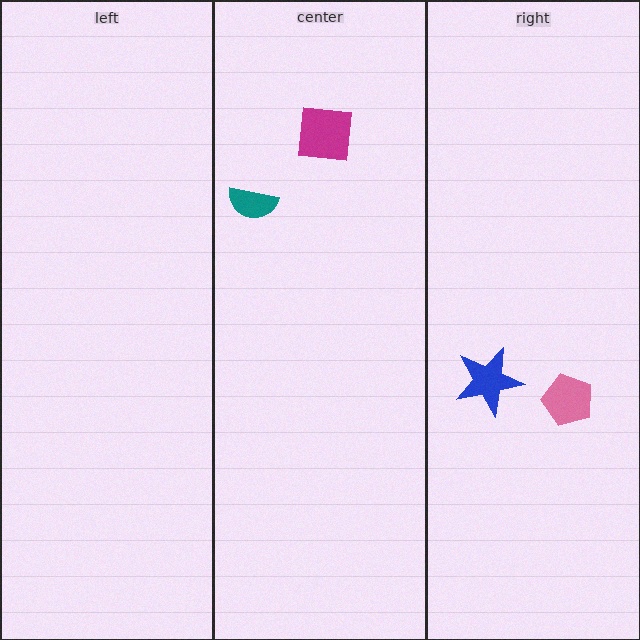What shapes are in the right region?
The pink pentagon, the blue star.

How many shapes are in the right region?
2.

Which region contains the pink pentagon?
The right region.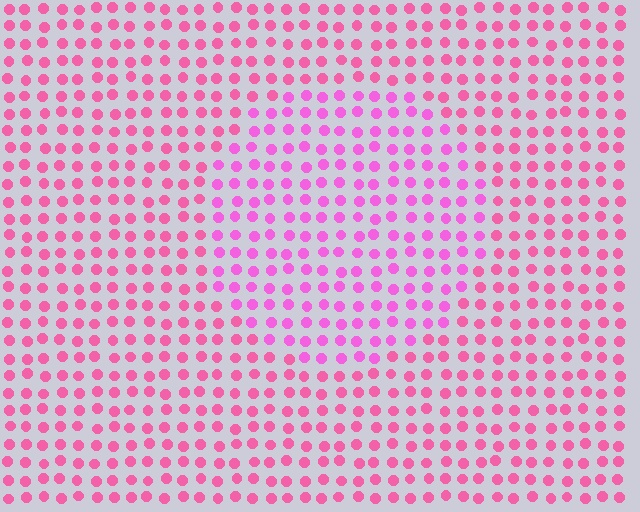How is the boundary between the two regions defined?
The boundary is defined purely by a slight shift in hue (about 23 degrees). Spacing, size, and orientation are identical on both sides.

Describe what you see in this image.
The image is filled with small pink elements in a uniform arrangement. A circle-shaped region is visible where the elements are tinted to a slightly different hue, forming a subtle color boundary.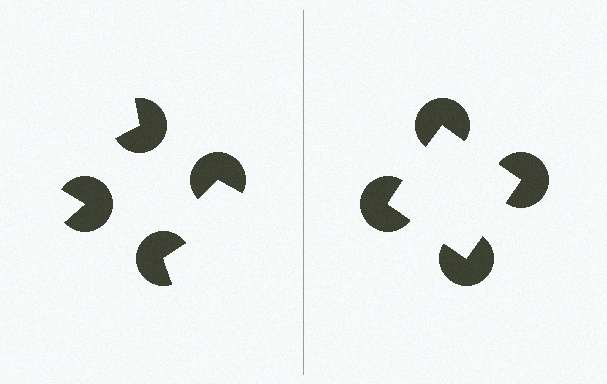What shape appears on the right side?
An illusory square.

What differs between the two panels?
The pac-man discs are positioned identically on both sides; only the wedge orientations differ. On the right they align to a square; on the left they are misaligned.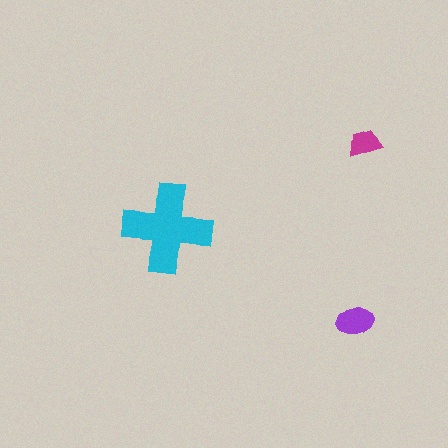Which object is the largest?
The cyan cross.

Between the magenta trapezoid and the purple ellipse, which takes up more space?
The purple ellipse.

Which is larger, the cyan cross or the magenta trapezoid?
The cyan cross.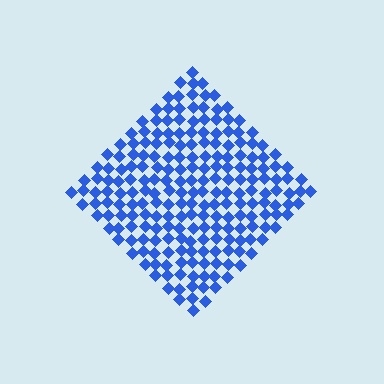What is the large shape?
The large shape is a diamond.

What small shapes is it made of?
It is made of small diamonds.